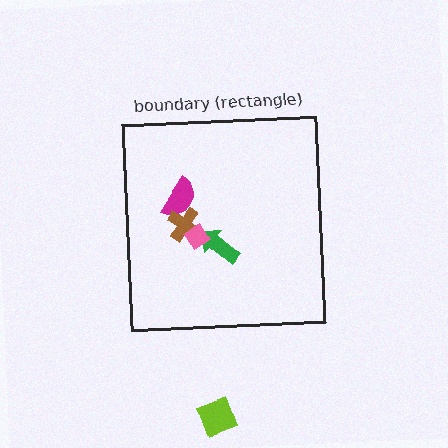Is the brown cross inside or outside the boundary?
Inside.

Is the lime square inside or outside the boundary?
Outside.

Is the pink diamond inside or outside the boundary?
Inside.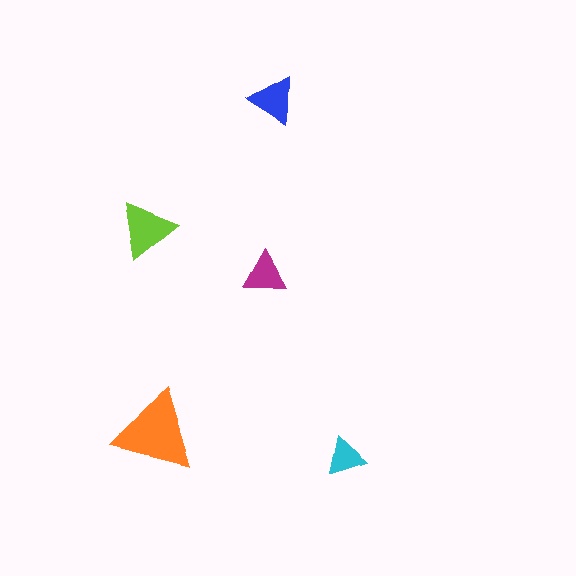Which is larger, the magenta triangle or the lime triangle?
The lime one.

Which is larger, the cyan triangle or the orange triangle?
The orange one.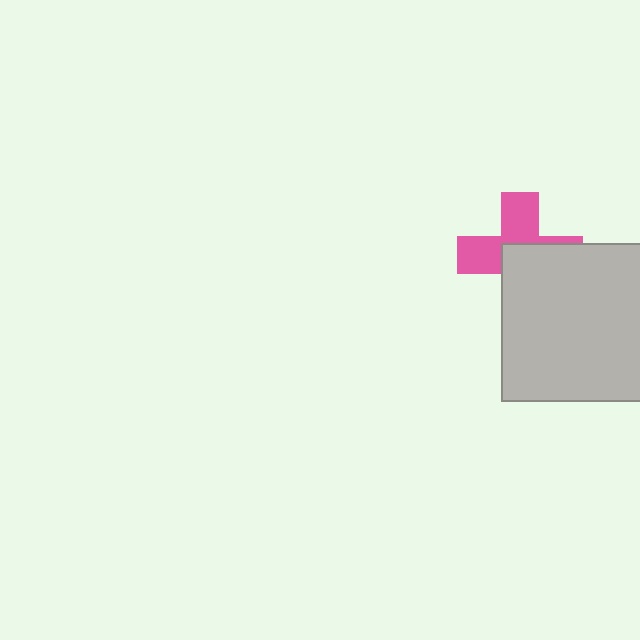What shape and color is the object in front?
The object in front is a light gray square.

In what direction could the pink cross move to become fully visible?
The pink cross could move toward the upper-left. That would shift it out from behind the light gray square entirely.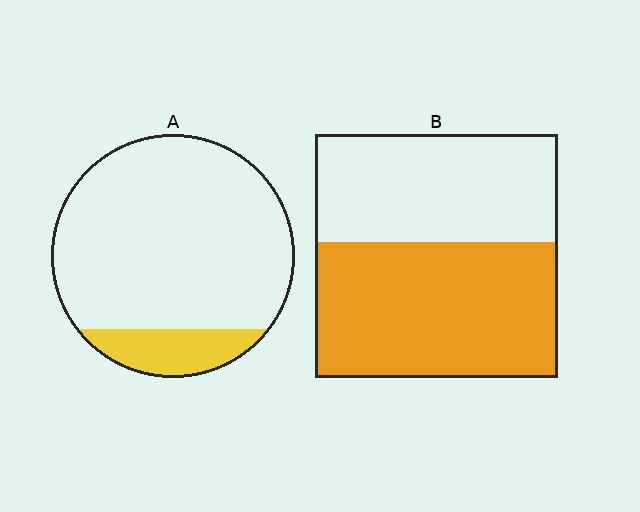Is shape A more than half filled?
No.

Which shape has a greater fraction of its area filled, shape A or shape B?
Shape B.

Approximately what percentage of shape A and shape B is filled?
A is approximately 15% and B is approximately 55%.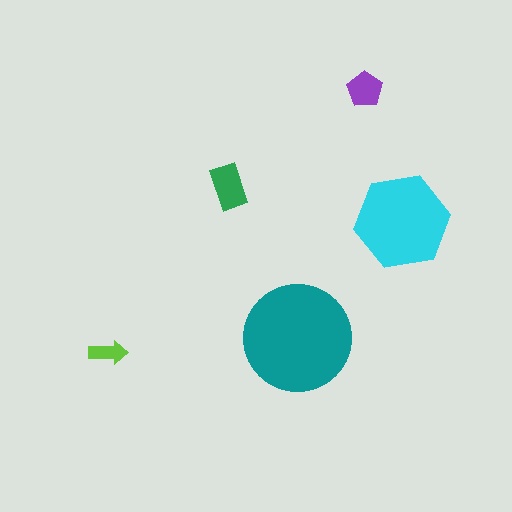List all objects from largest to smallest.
The teal circle, the cyan hexagon, the green rectangle, the purple pentagon, the lime arrow.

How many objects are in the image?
There are 5 objects in the image.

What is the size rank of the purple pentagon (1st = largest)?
4th.